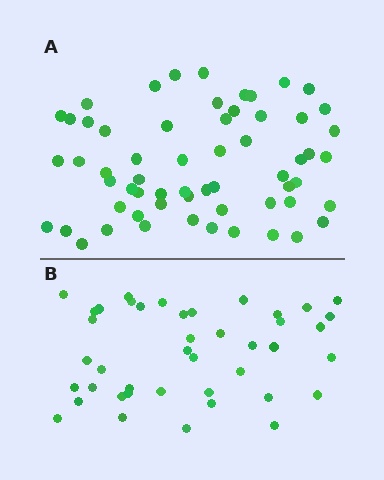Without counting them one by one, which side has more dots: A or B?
Region A (the top region) has more dots.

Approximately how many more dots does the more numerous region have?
Region A has approximately 20 more dots than region B.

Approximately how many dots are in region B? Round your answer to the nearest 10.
About 40 dots. (The exact count is 42, which rounds to 40.)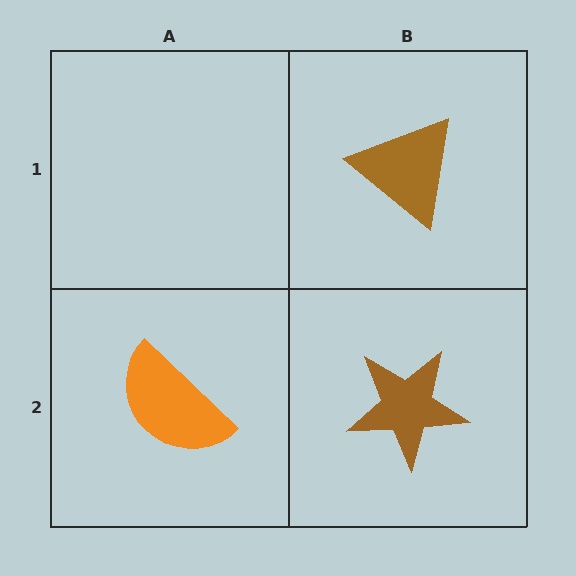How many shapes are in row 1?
1 shape.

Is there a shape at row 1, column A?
No, that cell is empty.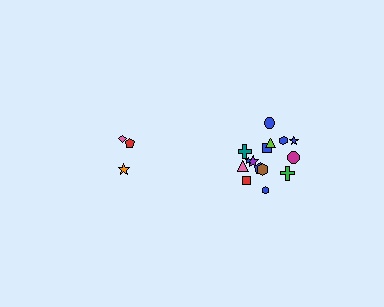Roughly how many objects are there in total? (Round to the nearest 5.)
Roughly 20 objects in total.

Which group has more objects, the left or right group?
The right group.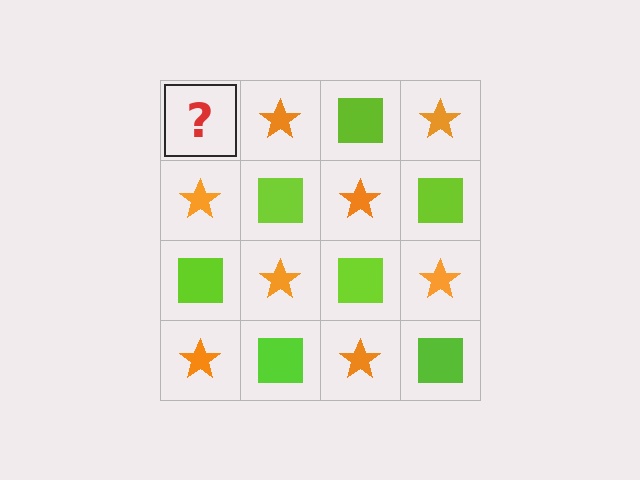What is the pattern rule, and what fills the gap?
The rule is that it alternates lime square and orange star in a checkerboard pattern. The gap should be filled with a lime square.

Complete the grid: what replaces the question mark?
The question mark should be replaced with a lime square.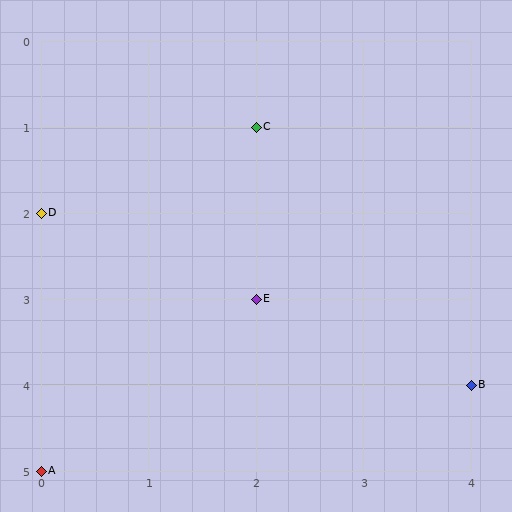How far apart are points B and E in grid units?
Points B and E are 2 columns and 1 row apart (about 2.2 grid units diagonally).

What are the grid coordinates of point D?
Point D is at grid coordinates (0, 2).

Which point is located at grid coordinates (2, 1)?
Point C is at (2, 1).